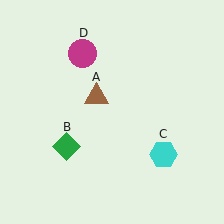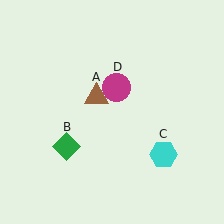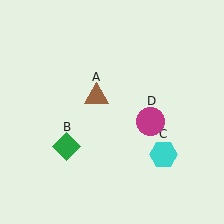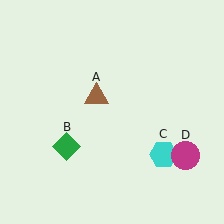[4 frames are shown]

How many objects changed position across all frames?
1 object changed position: magenta circle (object D).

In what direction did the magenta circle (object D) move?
The magenta circle (object D) moved down and to the right.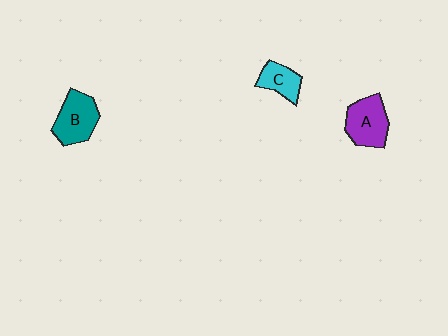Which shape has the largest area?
Shape B (teal).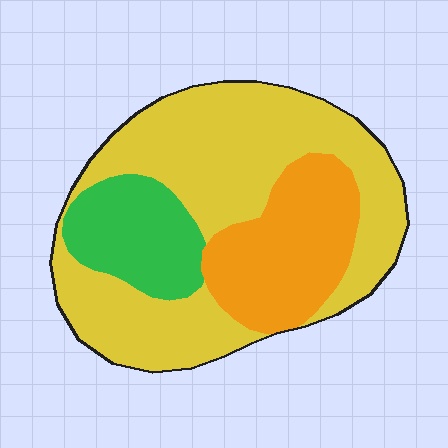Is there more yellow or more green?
Yellow.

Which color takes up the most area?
Yellow, at roughly 60%.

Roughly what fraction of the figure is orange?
Orange covers roughly 25% of the figure.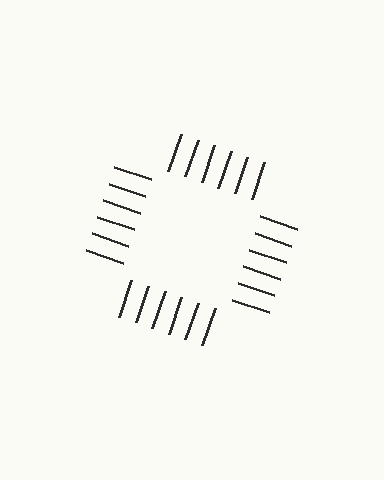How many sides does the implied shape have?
4 sides — the line-ends trace a square.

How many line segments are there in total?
24 — 6 along each of the 4 edges.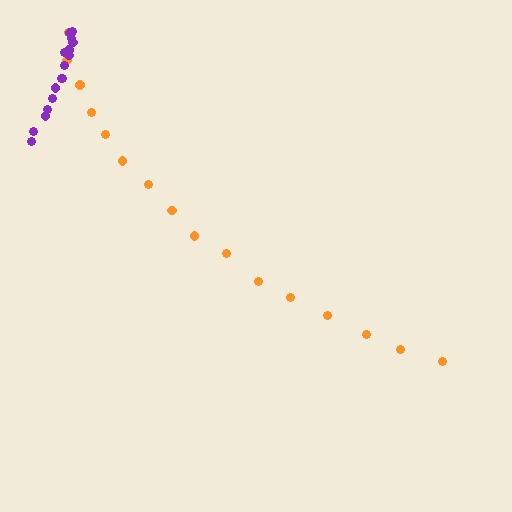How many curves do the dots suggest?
There are 2 distinct paths.